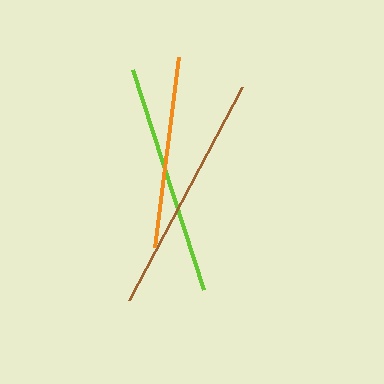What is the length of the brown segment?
The brown segment is approximately 241 pixels long.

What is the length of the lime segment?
The lime segment is approximately 231 pixels long.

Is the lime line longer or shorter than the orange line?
The lime line is longer than the orange line.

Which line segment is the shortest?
The orange line is the shortest at approximately 191 pixels.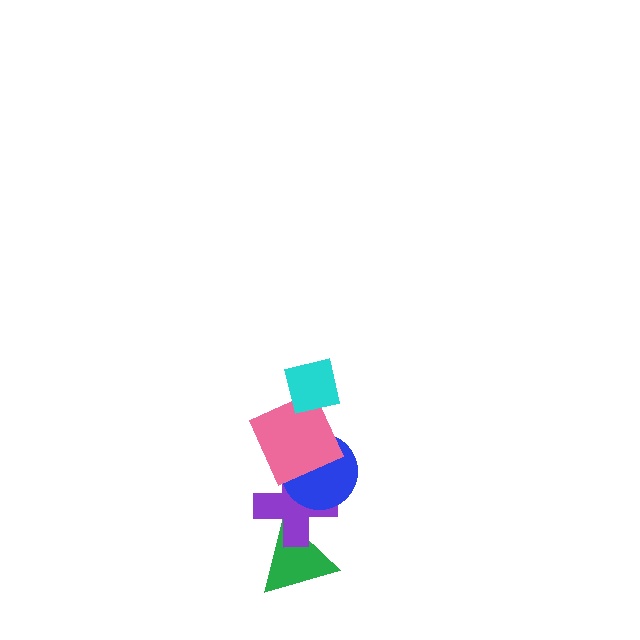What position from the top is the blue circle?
The blue circle is 3rd from the top.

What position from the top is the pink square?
The pink square is 2nd from the top.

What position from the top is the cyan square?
The cyan square is 1st from the top.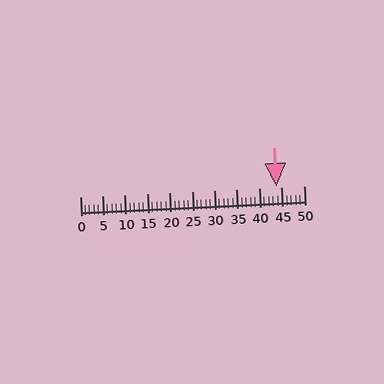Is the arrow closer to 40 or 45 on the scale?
The arrow is closer to 45.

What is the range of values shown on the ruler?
The ruler shows values from 0 to 50.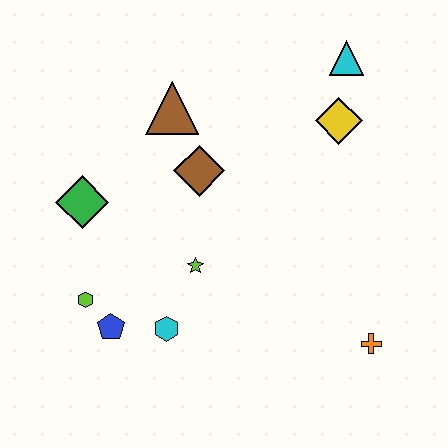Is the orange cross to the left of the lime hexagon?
No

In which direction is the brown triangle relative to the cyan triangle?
The brown triangle is to the left of the cyan triangle.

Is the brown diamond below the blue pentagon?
No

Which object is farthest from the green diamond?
The orange cross is farthest from the green diamond.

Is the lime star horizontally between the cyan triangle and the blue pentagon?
Yes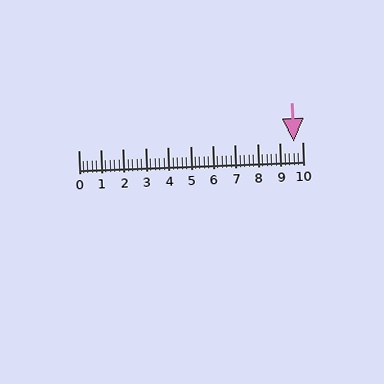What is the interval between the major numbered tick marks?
The major tick marks are spaced 1 units apart.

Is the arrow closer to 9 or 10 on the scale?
The arrow is closer to 10.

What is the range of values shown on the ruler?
The ruler shows values from 0 to 10.